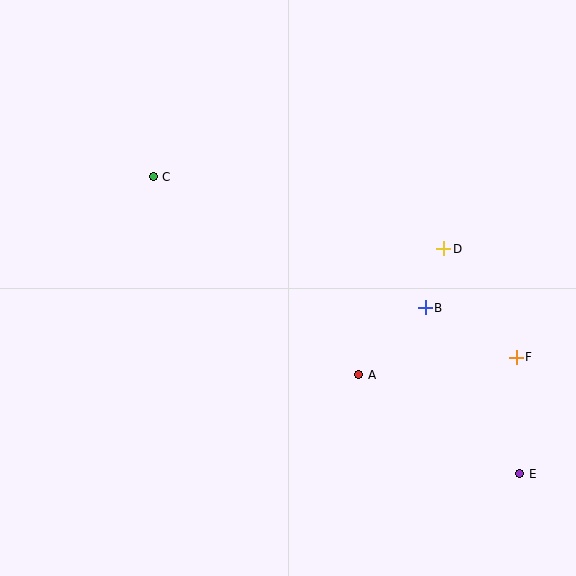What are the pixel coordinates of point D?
Point D is at (444, 249).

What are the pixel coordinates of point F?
Point F is at (516, 357).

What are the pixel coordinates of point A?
Point A is at (359, 375).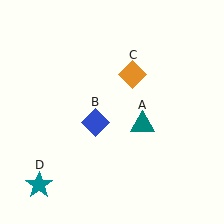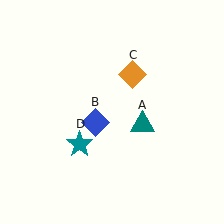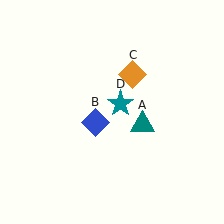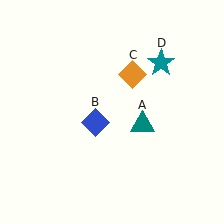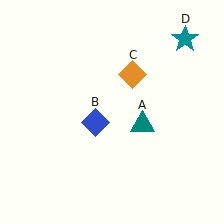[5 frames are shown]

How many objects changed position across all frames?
1 object changed position: teal star (object D).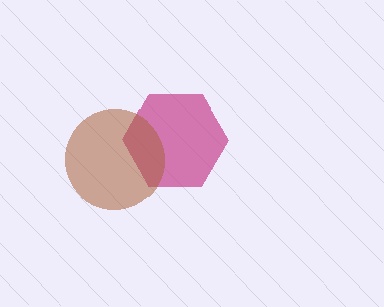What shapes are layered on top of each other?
The layered shapes are: a magenta hexagon, a brown circle.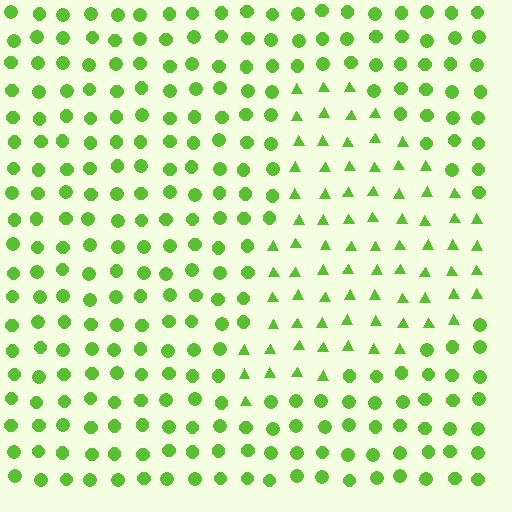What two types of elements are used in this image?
The image uses triangles inside the triangle region and circles outside it.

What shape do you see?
I see a triangle.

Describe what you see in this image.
The image is filled with small lime elements arranged in a uniform grid. A triangle-shaped region contains triangles, while the surrounding area contains circles. The boundary is defined purely by the change in element shape.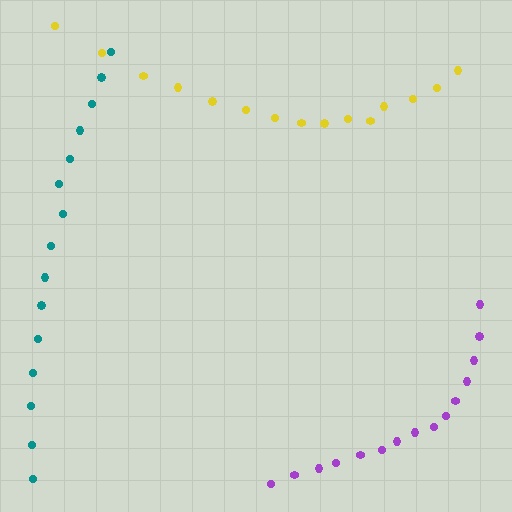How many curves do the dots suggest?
There are 3 distinct paths.